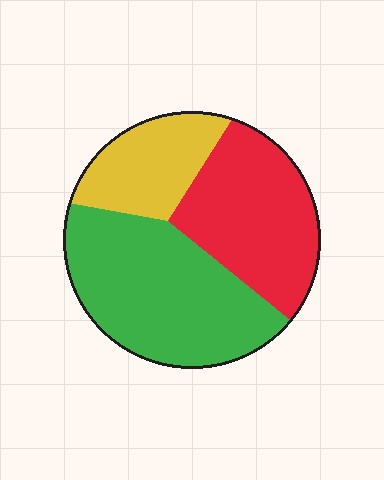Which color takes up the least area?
Yellow, at roughly 20%.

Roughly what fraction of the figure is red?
Red covers around 35% of the figure.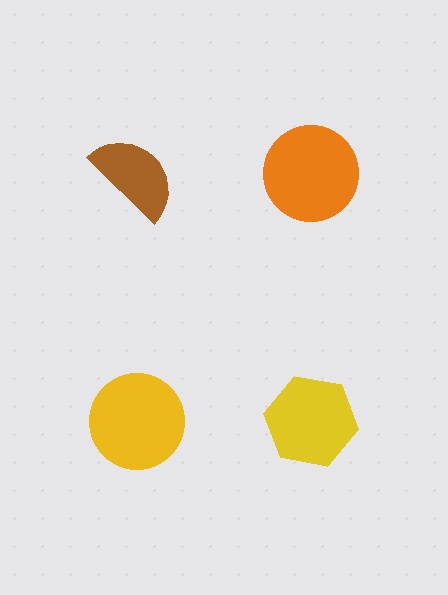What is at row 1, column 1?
A brown semicircle.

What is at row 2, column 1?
A yellow circle.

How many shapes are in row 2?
2 shapes.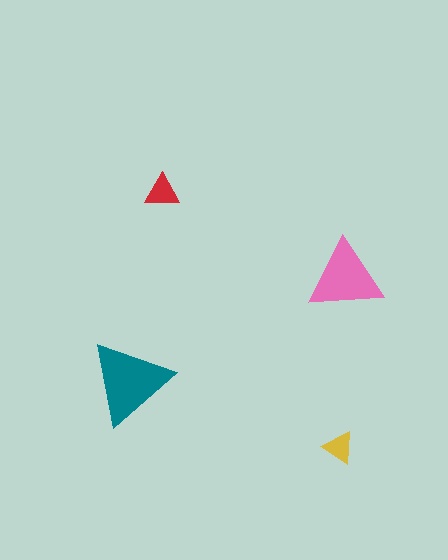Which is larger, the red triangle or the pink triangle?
The pink one.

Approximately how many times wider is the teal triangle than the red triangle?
About 2.5 times wider.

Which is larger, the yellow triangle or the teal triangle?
The teal one.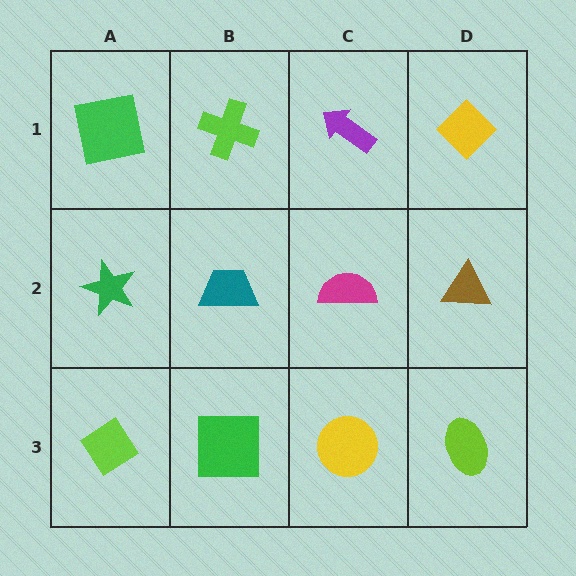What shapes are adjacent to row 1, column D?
A brown triangle (row 2, column D), a purple arrow (row 1, column C).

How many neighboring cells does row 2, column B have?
4.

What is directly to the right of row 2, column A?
A teal trapezoid.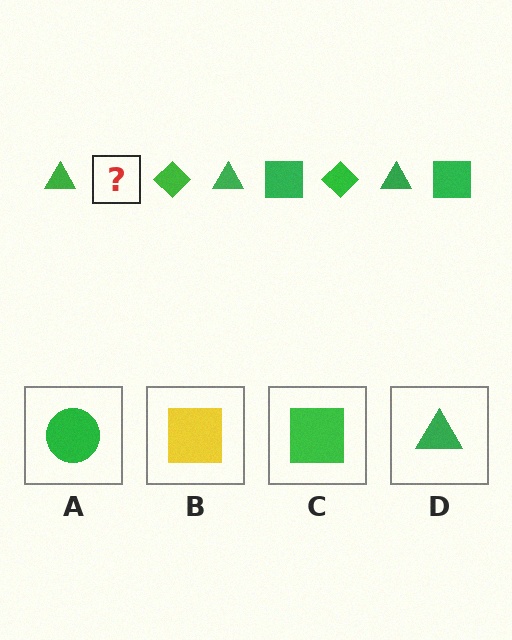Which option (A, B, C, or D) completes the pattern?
C.